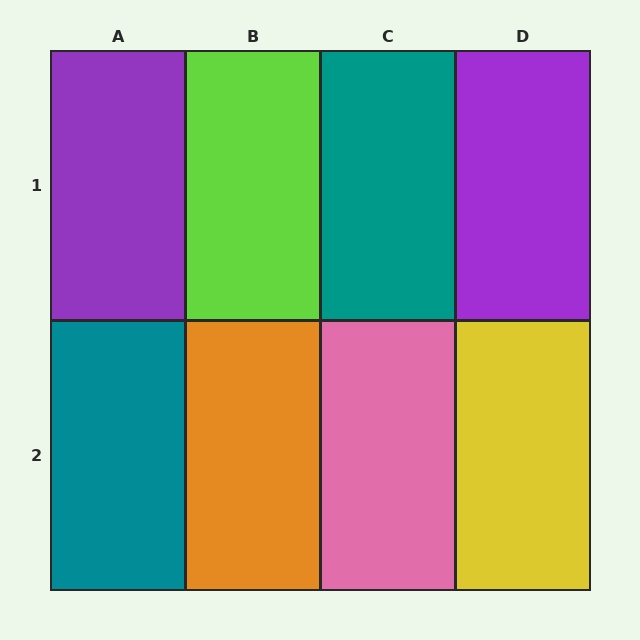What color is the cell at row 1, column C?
Teal.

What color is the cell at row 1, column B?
Lime.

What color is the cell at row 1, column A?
Purple.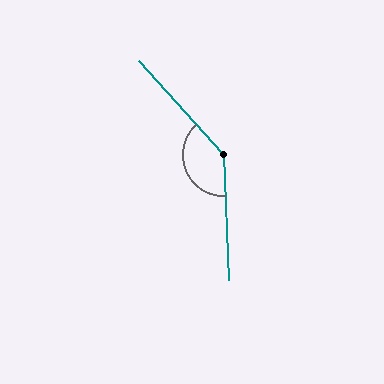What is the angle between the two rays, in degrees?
Approximately 140 degrees.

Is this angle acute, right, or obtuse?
It is obtuse.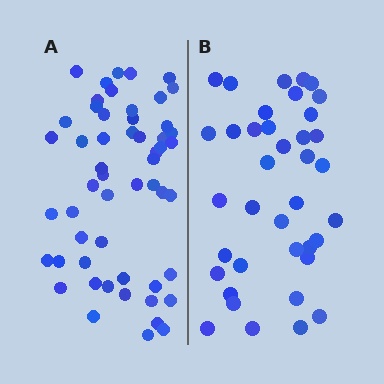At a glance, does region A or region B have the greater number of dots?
Region A (the left region) has more dots.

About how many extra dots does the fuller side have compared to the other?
Region A has approximately 15 more dots than region B.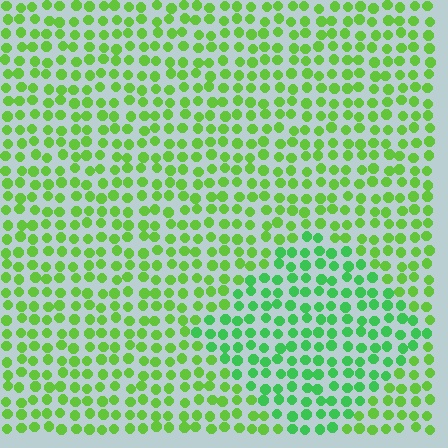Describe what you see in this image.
The image is filled with small lime elements in a uniform arrangement. A diamond-shaped region is visible where the elements are tinted to a slightly different hue, forming a subtle color boundary.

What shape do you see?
I see a diamond.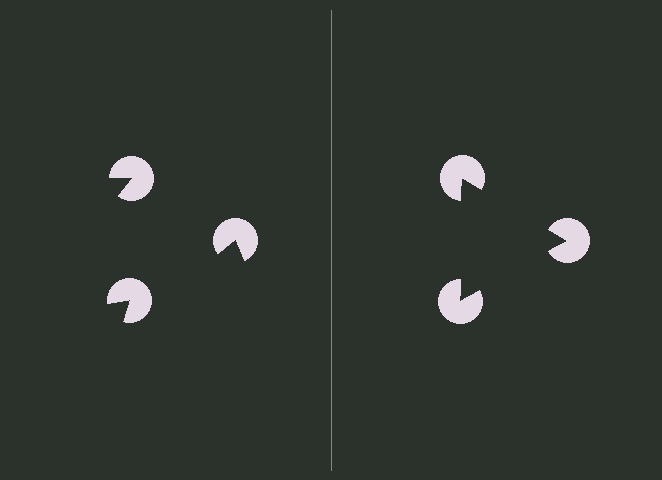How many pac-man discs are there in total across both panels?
6 — 3 on each side.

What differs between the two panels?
The pac-man discs are positioned identically on both sides; only the wedge orientations differ. On the right they align to a triangle; on the left they are misaligned.